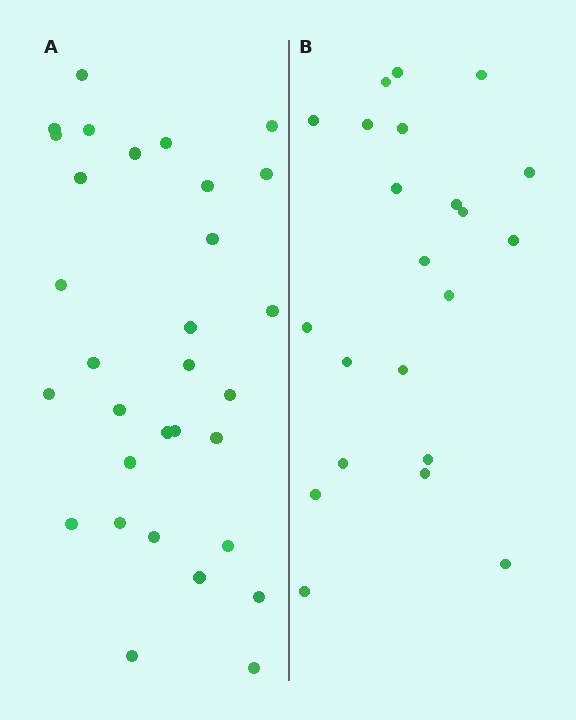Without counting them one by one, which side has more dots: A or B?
Region A (the left region) has more dots.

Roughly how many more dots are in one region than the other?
Region A has roughly 8 or so more dots than region B.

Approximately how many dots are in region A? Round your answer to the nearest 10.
About 30 dots. (The exact count is 31, which rounds to 30.)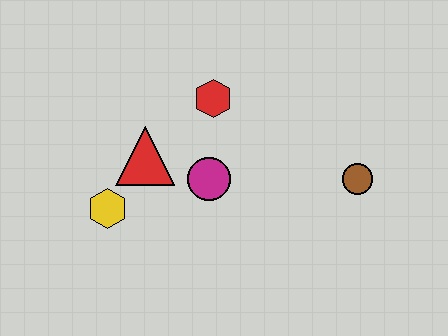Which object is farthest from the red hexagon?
The brown circle is farthest from the red hexagon.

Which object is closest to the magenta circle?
The red triangle is closest to the magenta circle.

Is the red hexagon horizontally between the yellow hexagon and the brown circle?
Yes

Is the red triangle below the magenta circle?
No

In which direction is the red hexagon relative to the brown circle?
The red hexagon is to the left of the brown circle.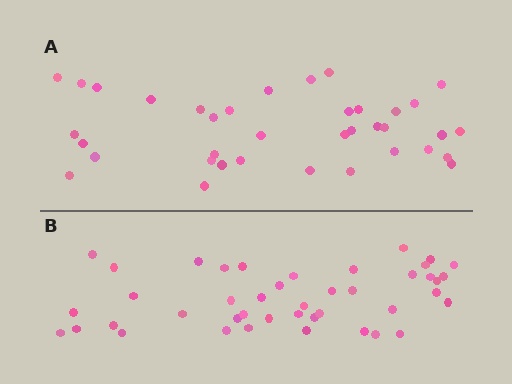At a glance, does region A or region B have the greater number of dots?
Region B (the bottom region) has more dots.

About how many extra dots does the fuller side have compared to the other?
Region B has about 6 more dots than region A.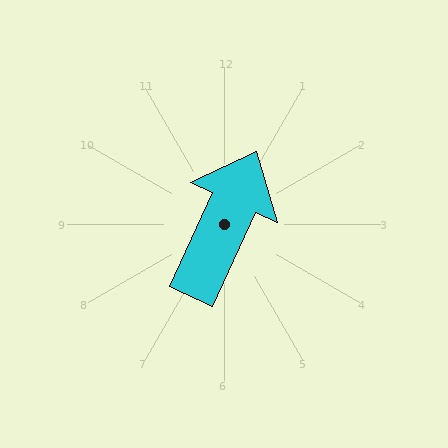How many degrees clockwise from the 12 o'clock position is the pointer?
Approximately 24 degrees.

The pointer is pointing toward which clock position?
Roughly 1 o'clock.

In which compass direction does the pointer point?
Northeast.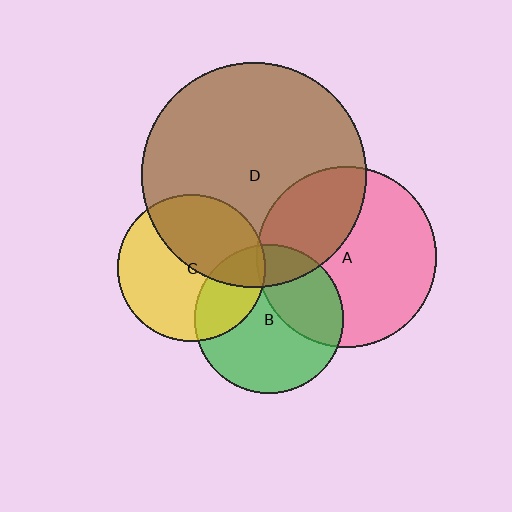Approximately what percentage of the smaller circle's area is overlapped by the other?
Approximately 35%.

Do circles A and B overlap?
Yes.